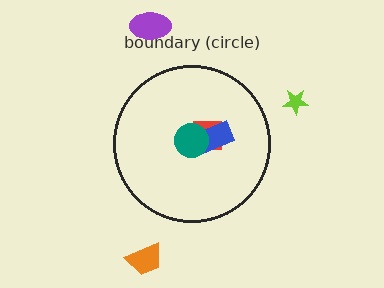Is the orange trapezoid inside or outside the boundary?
Outside.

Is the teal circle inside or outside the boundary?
Inside.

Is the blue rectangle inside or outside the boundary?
Inside.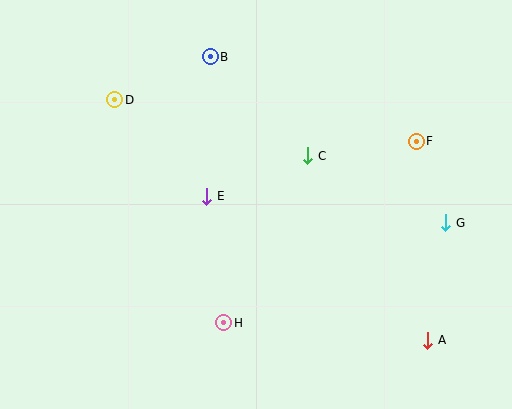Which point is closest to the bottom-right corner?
Point A is closest to the bottom-right corner.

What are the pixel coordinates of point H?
Point H is at (224, 323).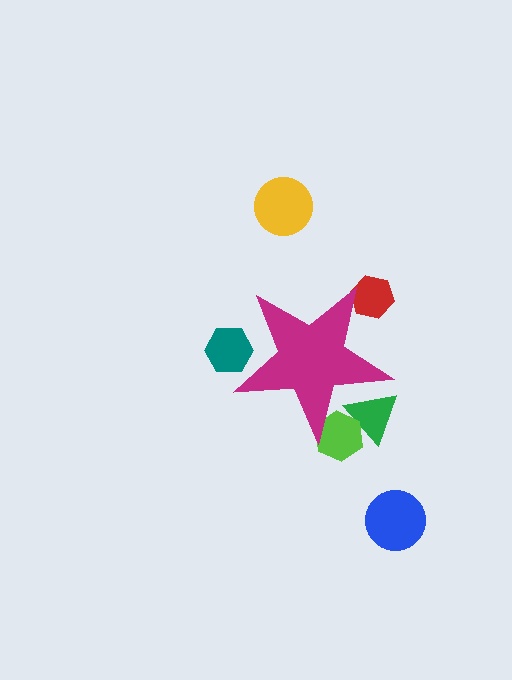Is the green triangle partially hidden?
Yes, the green triangle is partially hidden behind the magenta star.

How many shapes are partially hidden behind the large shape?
4 shapes are partially hidden.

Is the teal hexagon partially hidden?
Yes, the teal hexagon is partially hidden behind the magenta star.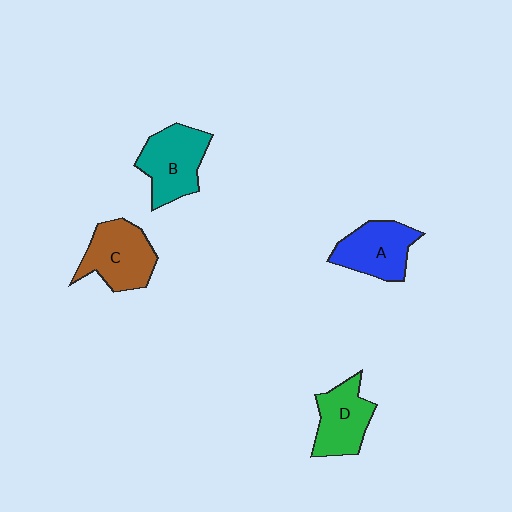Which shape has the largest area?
Shape B (teal).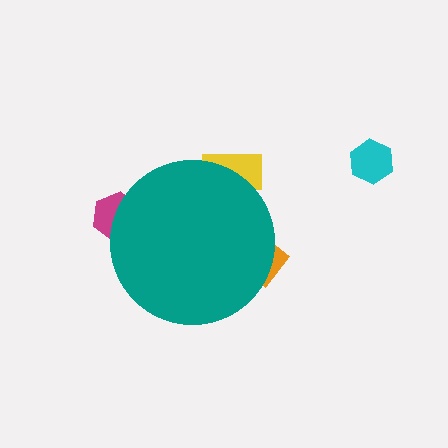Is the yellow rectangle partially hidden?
Yes, the yellow rectangle is partially hidden behind the teal circle.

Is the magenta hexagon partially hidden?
Yes, the magenta hexagon is partially hidden behind the teal circle.